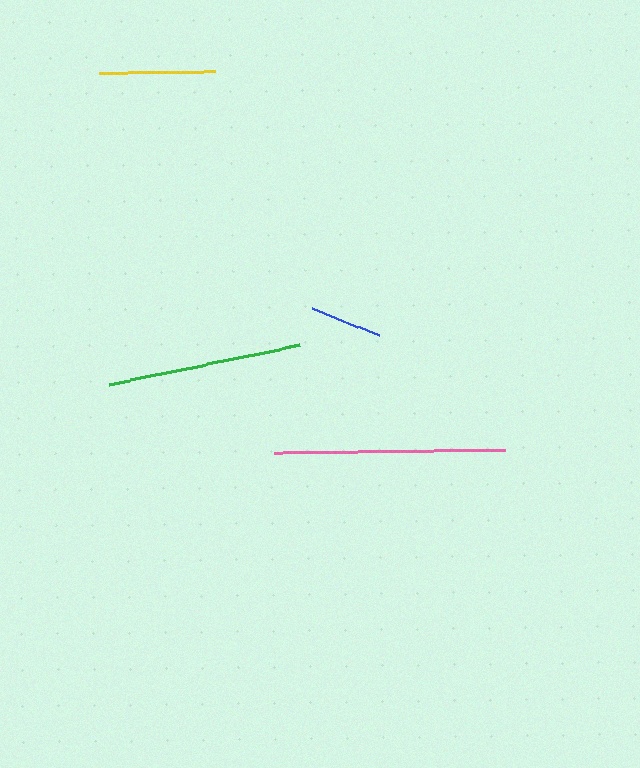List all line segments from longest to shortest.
From longest to shortest: pink, green, yellow, blue.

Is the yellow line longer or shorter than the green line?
The green line is longer than the yellow line.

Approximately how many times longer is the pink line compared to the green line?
The pink line is approximately 1.2 times the length of the green line.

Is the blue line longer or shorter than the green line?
The green line is longer than the blue line.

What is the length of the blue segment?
The blue segment is approximately 73 pixels long.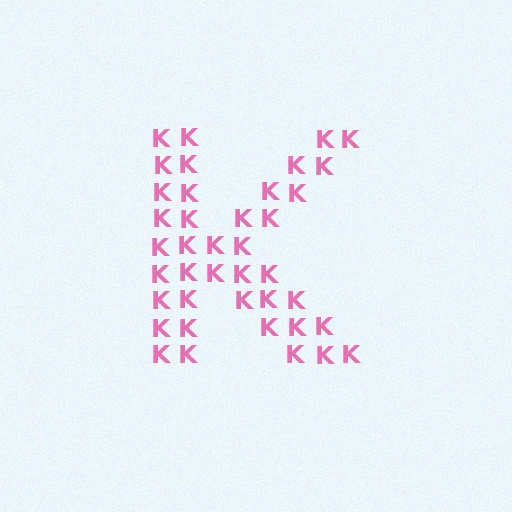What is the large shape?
The large shape is the letter K.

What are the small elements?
The small elements are letter K's.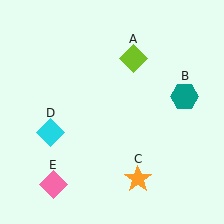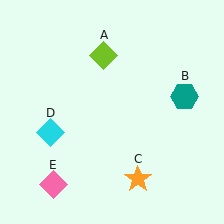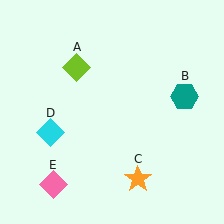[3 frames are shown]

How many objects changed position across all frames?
1 object changed position: lime diamond (object A).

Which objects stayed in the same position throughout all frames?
Teal hexagon (object B) and orange star (object C) and cyan diamond (object D) and pink diamond (object E) remained stationary.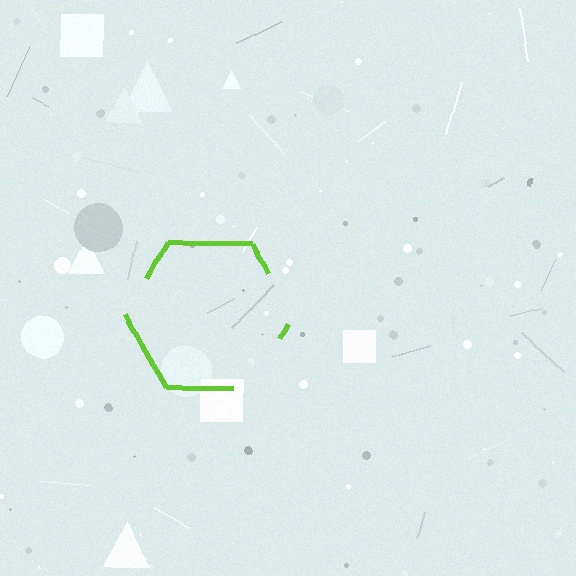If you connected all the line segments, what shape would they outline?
They would outline a hexagon.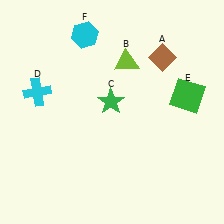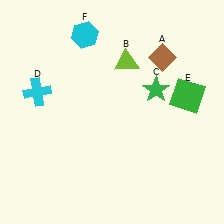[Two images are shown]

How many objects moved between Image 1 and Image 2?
1 object moved between the two images.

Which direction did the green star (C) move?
The green star (C) moved right.